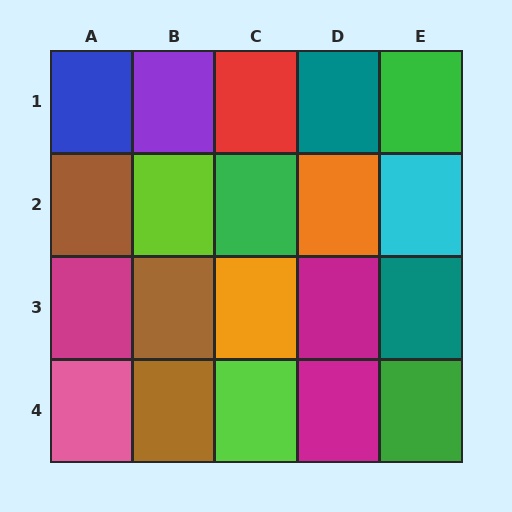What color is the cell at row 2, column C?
Green.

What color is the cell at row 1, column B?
Purple.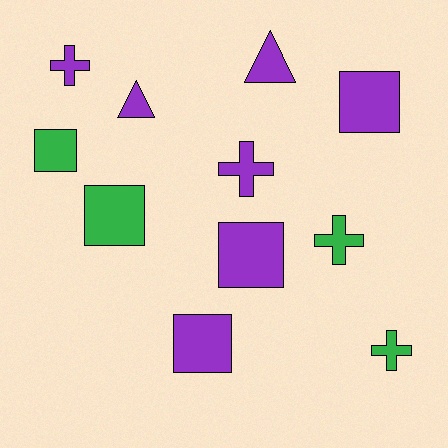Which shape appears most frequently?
Square, with 5 objects.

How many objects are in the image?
There are 11 objects.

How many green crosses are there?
There are 2 green crosses.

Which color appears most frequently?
Purple, with 7 objects.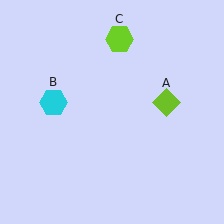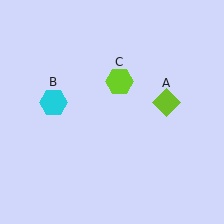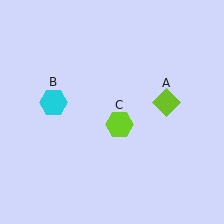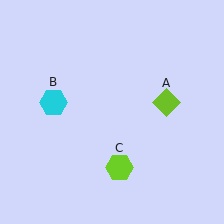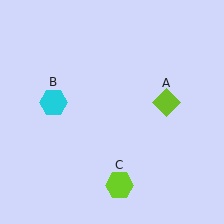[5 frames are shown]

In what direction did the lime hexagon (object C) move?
The lime hexagon (object C) moved down.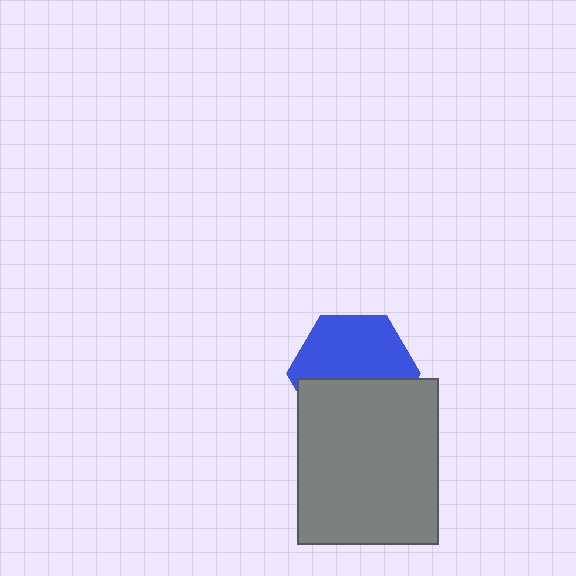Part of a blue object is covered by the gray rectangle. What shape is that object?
It is a hexagon.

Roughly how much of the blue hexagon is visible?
About half of it is visible (roughly 55%).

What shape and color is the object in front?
The object in front is a gray rectangle.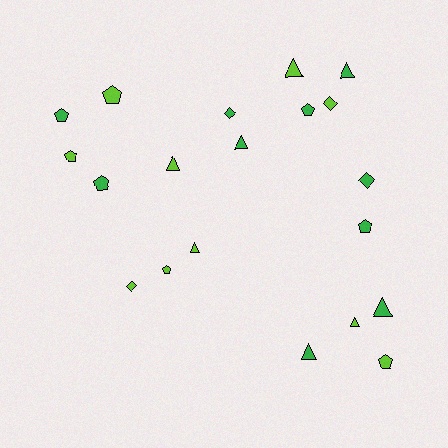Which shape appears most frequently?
Pentagon, with 8 objects.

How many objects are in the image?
There are 20 objects.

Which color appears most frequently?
Green, with 10 objects.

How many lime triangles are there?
There are 4 lime triangles.